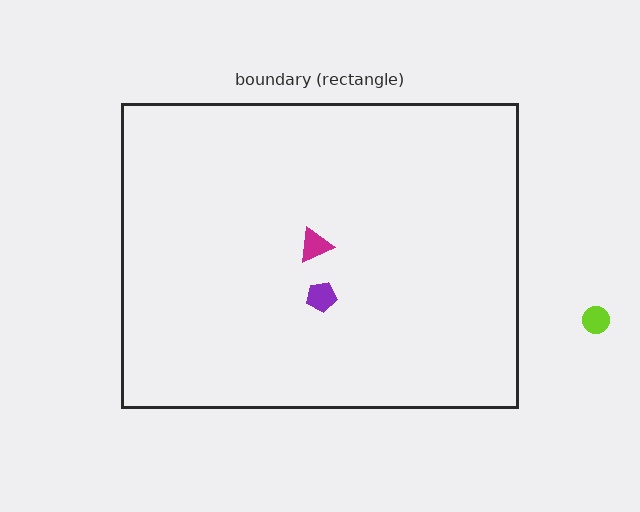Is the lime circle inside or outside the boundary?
Outside.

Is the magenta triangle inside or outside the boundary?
Inside.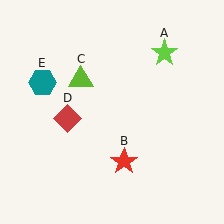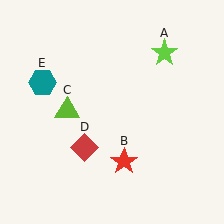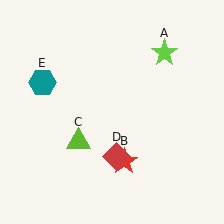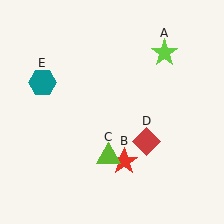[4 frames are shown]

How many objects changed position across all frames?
2 objects changed position: lime triangle (object C), red diamond (object D).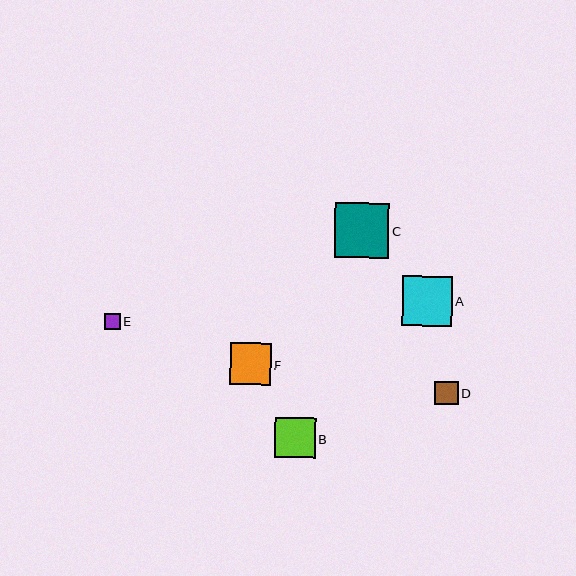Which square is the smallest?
Square E is the smallest with a size of approximately 16 pixels.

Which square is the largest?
Square C is the largest with a size of approximately 55 pixels.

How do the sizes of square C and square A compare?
Square C and square A are approximately the same size.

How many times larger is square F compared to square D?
Square F is approximately 1.8 times the size of square D.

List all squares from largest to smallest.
From largest to smallest: C, A, F, B, D, E.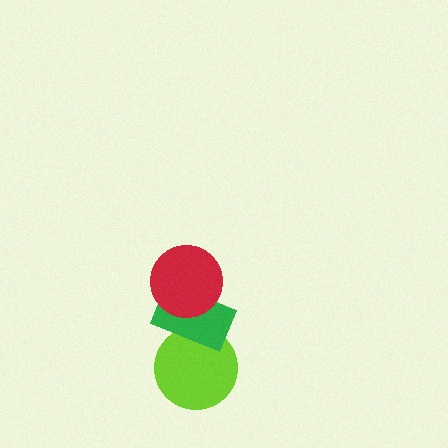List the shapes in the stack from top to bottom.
From top to bottom: the red circle, the green rectangle, the lime circle.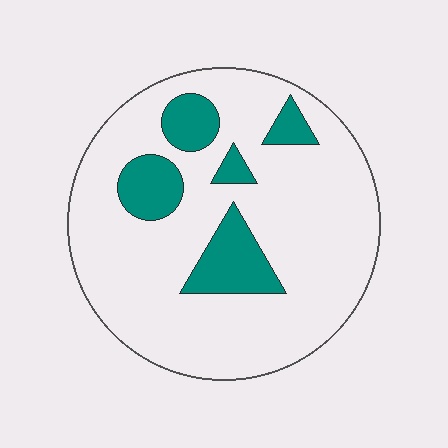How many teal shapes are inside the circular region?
5.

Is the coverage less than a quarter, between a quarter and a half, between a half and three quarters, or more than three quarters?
Less than a quarter.